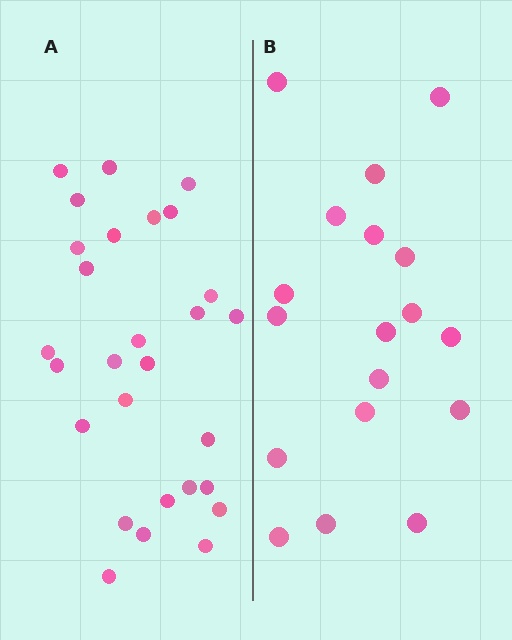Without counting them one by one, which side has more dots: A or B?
Region A (the left region) has more dots.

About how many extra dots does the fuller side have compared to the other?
Region A has roughly 10 or so more dots than region B.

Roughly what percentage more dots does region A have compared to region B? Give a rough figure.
About 55% more.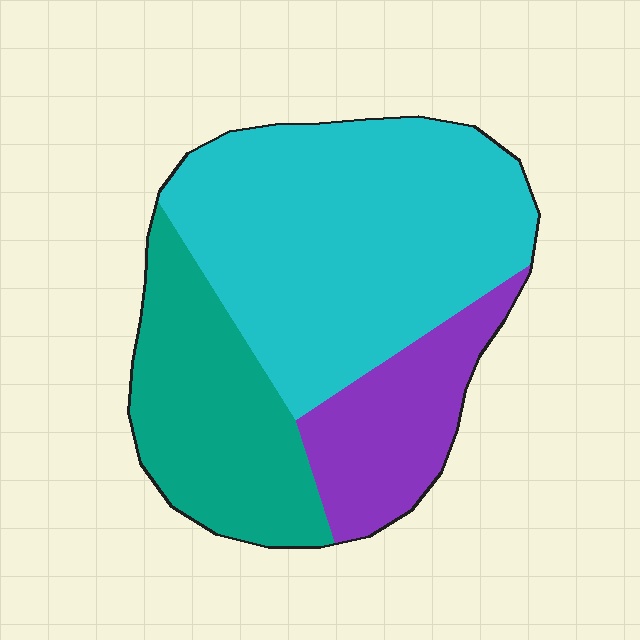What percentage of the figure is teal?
Teal covers 28% of the figure.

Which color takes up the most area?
Cyan, at roughly 55%.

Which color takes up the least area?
Purple, at roughly 20%.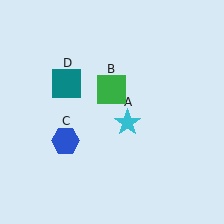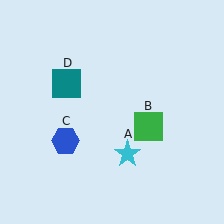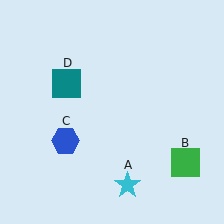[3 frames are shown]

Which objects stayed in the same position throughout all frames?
Blue hexagon (object C) and teal square (object D) remained stationary.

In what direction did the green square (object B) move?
The green square (object B) moved down and to the right.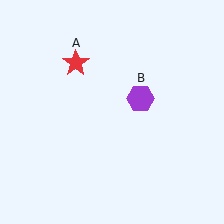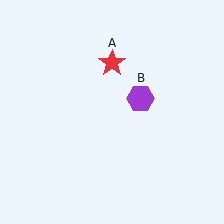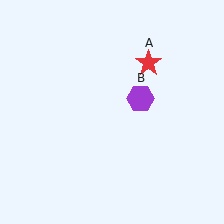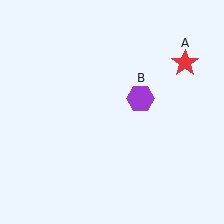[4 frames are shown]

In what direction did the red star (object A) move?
The red star (object A) moved right.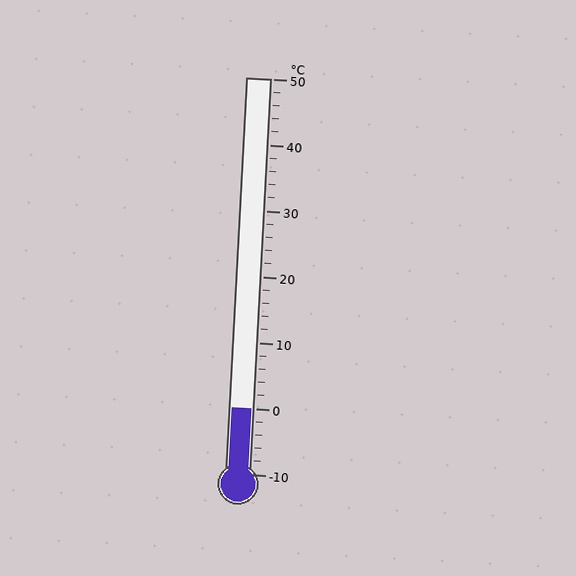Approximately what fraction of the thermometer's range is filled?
The thermometer is filled to approximately 15% of its range.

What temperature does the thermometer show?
The thermometer shows approximately 0°C.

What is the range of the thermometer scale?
The thermometer scale ranges from -10°C to 50°C.